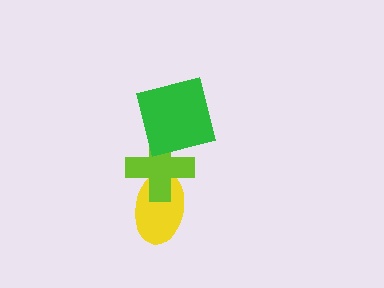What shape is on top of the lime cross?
The green square is on top of the lime cross.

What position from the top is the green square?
The green square is 1st from the top.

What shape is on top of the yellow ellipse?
The lime cross is on top of the yellow ellipse.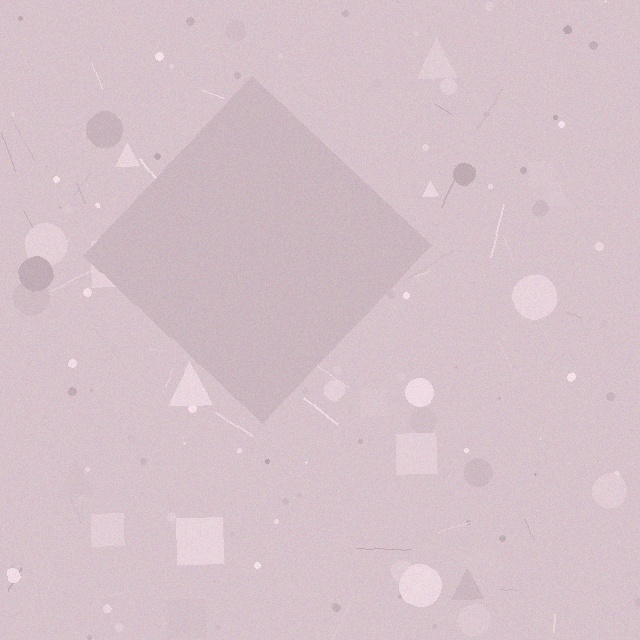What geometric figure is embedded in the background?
A diamond is embedded in the background.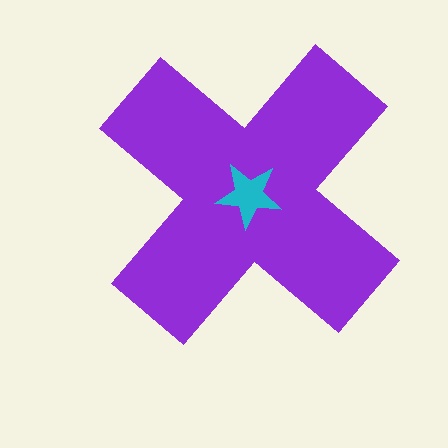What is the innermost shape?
The cyan star.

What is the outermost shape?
The purple cross.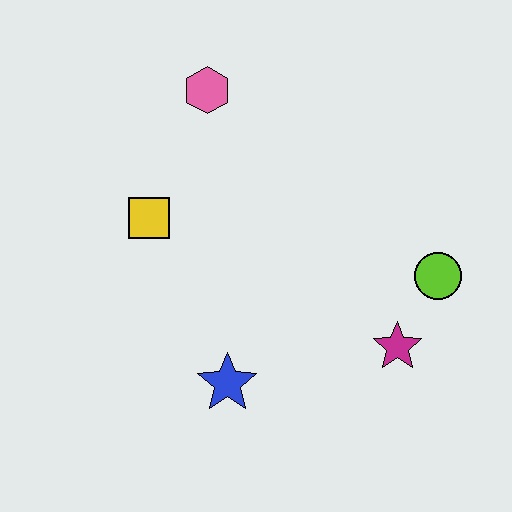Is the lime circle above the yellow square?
No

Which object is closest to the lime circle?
The magenta star is closest to the lime circle.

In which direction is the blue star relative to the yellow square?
The blue star is below the yellow square.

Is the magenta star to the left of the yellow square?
No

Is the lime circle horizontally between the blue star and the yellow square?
No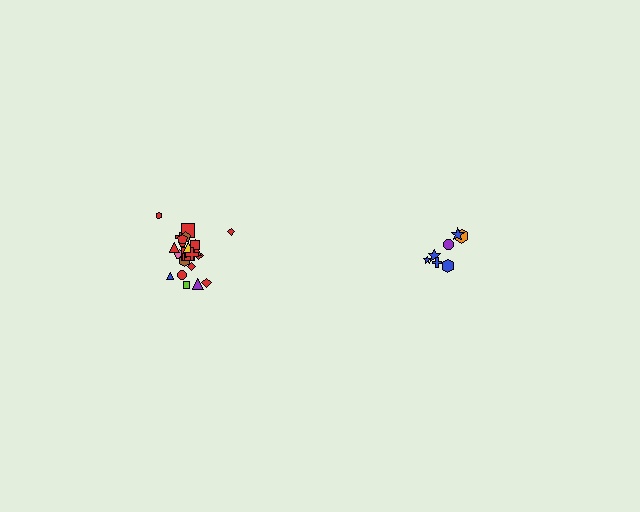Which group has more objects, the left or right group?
The left group.